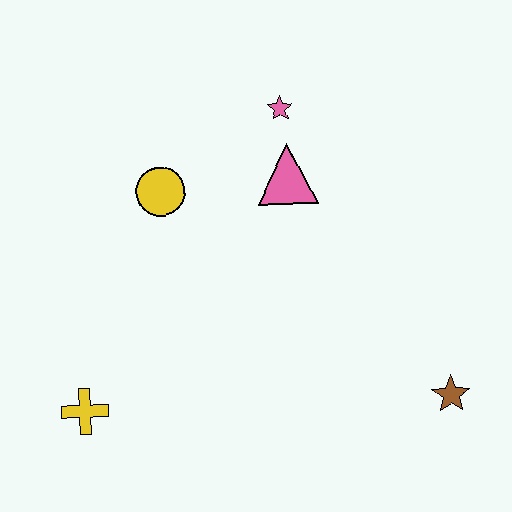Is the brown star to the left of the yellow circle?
No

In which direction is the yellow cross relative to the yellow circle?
The yellow cross is below the yellow circle.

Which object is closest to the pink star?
The pink triangle is closest to the pink star.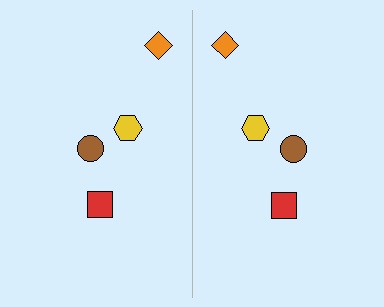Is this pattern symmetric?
Yes, this pattern has bilateral (reflection) symmetry.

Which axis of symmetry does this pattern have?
The pattern has a vertical axis of symmetry running through the center of the image.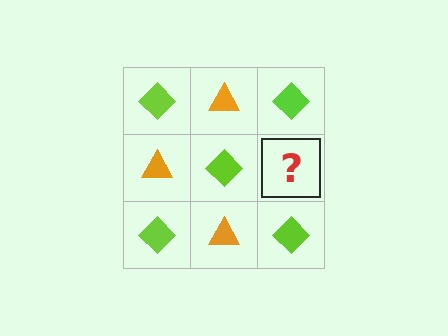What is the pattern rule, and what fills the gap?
The rule is that it alternates lime diamond and orange triangle in a checkerboard pattern. The gap should be filled with an orange triangle.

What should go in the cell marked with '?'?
The missing cell should contain an orange triangle.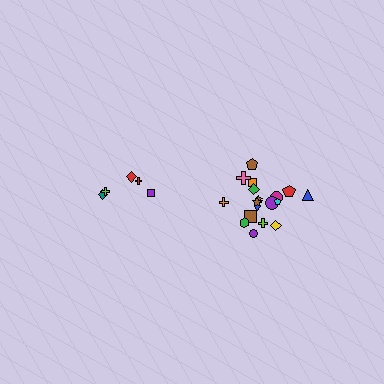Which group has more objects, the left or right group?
The right group.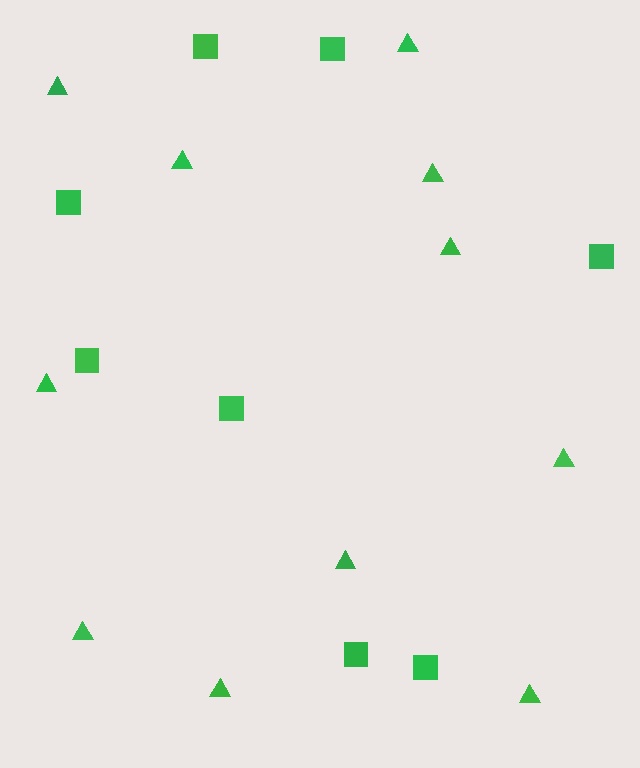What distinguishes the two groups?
There are 2 groups: one group of squares (8) and one group of triangles (11).